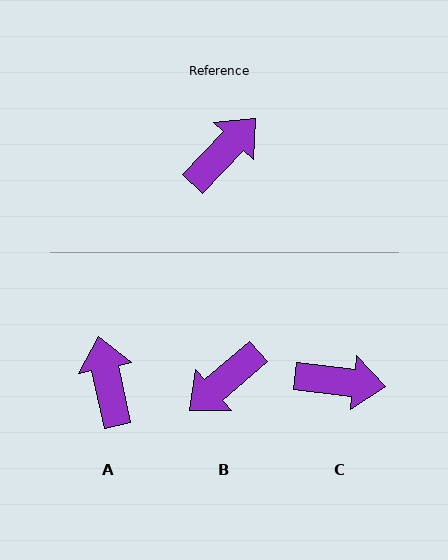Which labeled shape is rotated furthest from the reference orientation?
B, about 174 degrees away.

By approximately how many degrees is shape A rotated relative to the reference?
Approximately 55 degrees counter-clockwise.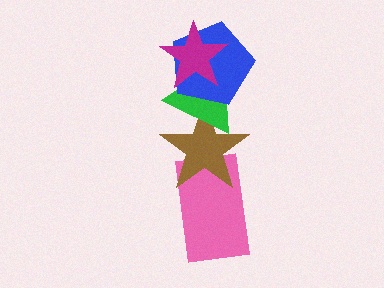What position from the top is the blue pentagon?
The blue pentagon is 2nd from the top.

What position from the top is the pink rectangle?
The pink rectangle is 5th from the top.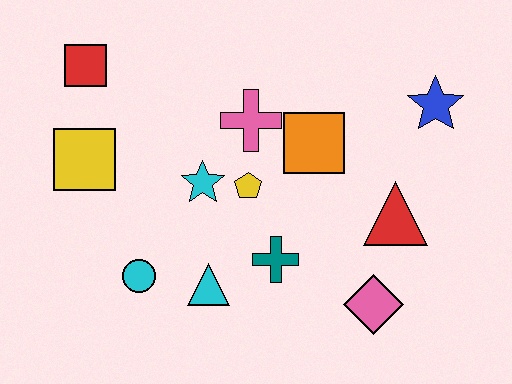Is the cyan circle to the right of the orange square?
No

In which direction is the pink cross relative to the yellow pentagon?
The pink cross is above the yellow pentagon.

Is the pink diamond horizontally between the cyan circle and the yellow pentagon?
No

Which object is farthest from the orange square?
The red square is farthest from the orange square.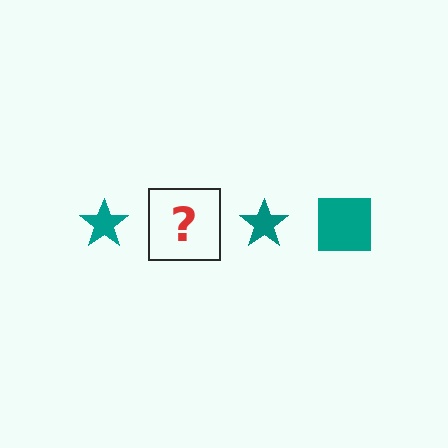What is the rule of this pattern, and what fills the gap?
The rule is that the pattern cycles through star, square shapes in teal. The gap should be filled with a teal square.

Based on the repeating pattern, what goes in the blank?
The blank should be a teal square.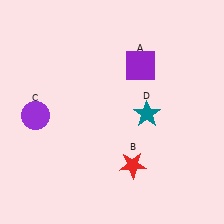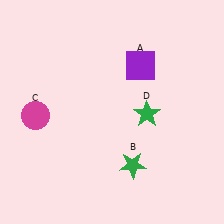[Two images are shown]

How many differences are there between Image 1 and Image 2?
There are 3 differences between the two images.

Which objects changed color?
B changed from red to green. C changed from purple to magenta. D changed from teal to green.